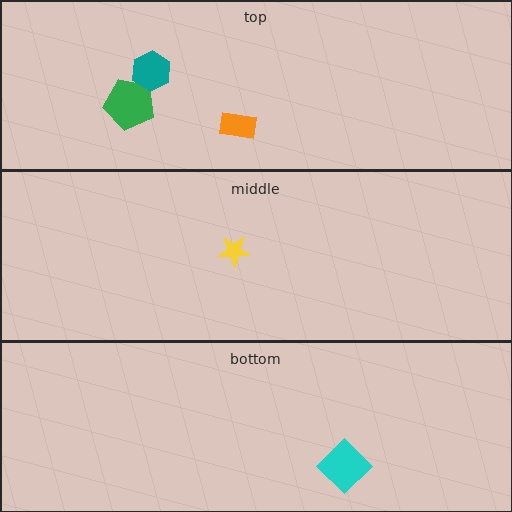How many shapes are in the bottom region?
1.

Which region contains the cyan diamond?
The bottom region.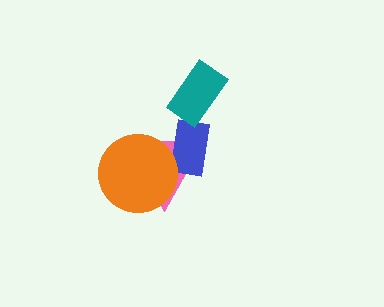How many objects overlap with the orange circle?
2 objects overlap with the orange circle.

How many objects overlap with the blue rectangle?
2 objects overlap with the blue rectangle.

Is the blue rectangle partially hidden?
Yes, it is partially covered by another shape.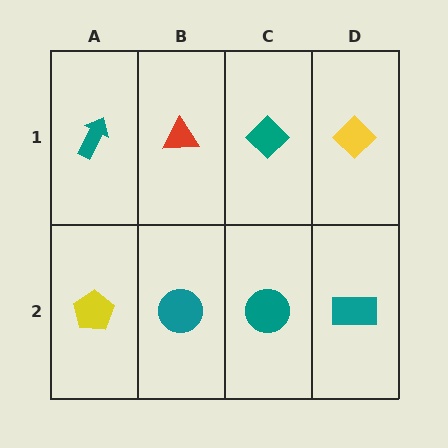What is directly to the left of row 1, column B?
A teal arrow.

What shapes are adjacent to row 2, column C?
A teal diamond (row 1, column C), a teal circle (row 2, column B), a teal rectangle (row 2, column D).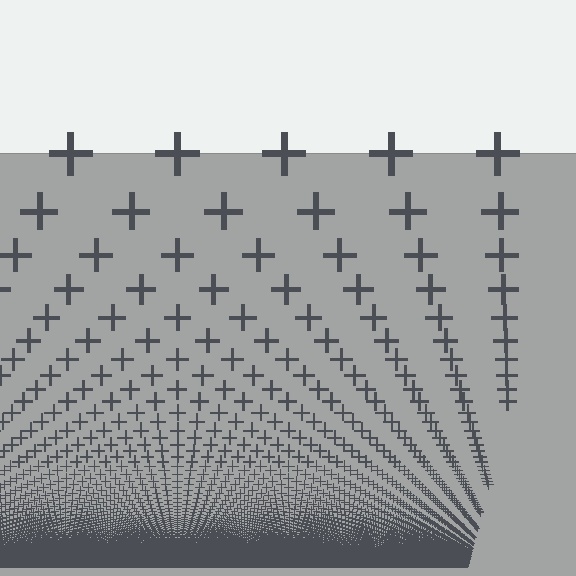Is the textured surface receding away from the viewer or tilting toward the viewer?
The surface appears to tilt toward the viewer. Texture elements get larger and sparser toward the top.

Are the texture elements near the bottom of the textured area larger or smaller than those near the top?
Smaller. The gradient is inverted — elements near the bottom are smaller and denser.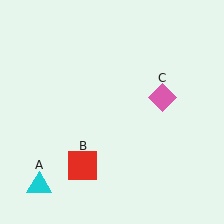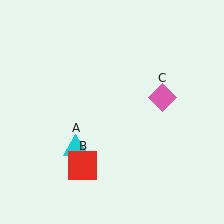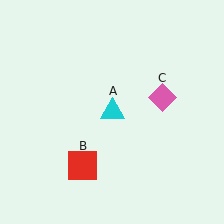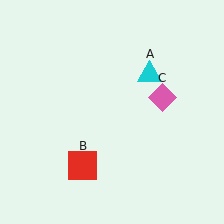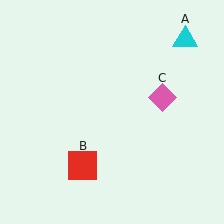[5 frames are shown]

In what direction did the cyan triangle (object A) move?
The cyan triangle (object A) moved up and to the right.